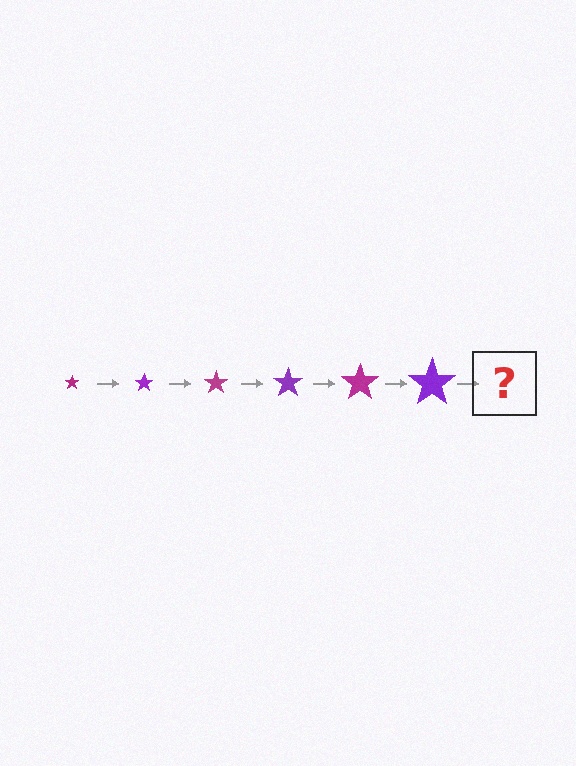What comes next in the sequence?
The next element should be a magenta star, larger than the previous one.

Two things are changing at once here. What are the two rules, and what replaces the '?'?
The two rules are that the star grows larger each step and the color cycles through magenta and purple. The '?' should be a magenta star, larger than the previous one.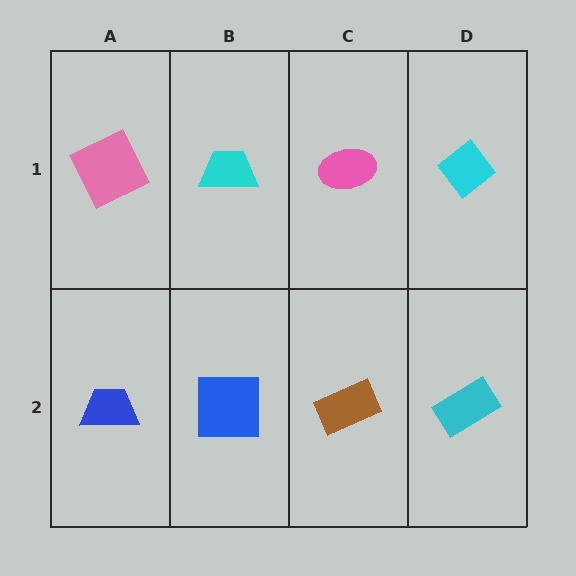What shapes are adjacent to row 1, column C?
A brown rectangle (row 2, column C), a cyan trapezoid (row 1, column B), a cyan diamond (row 1, column D).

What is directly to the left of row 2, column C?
A blue square.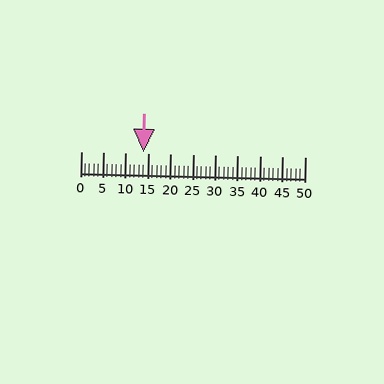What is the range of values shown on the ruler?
The ruler shows values from 0 to 50.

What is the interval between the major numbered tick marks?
The major tick marks are spaced 5 units apart.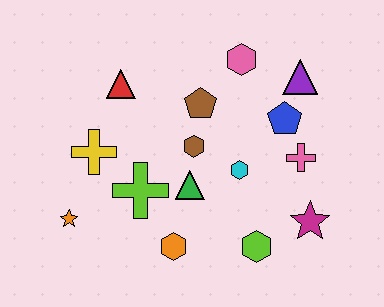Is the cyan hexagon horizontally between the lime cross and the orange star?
No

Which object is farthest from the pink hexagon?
The orange star is farthest from the pink hexagon.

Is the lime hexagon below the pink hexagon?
Yes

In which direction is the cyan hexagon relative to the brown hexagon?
The cyan hexagon is to the right of the brown hexagon.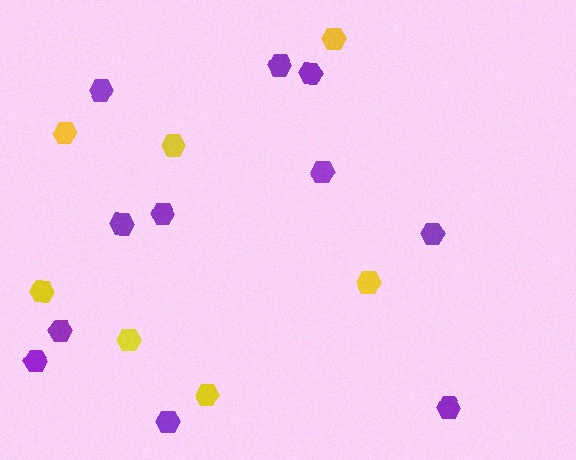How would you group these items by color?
There are 2 groups: one group of purple hexagons (11) and one group of yellow hexagons (7).